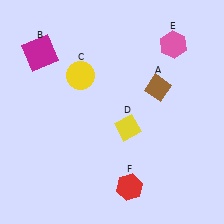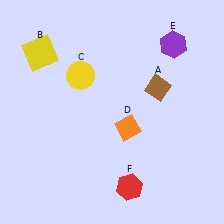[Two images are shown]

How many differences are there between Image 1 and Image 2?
There are 3 differences between the two images.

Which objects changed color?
B changed from magenta to yellow. D changed from yellow to orange. E changed from pink to purple.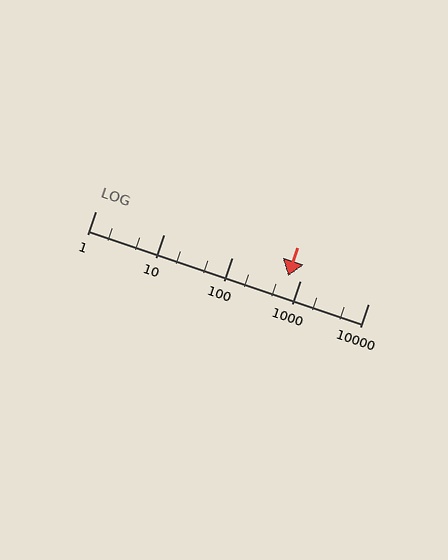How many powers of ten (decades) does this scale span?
The scale spans 4 decades, from 1 to 10000.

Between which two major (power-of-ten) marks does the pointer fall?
The pointer is between 100 and 1000.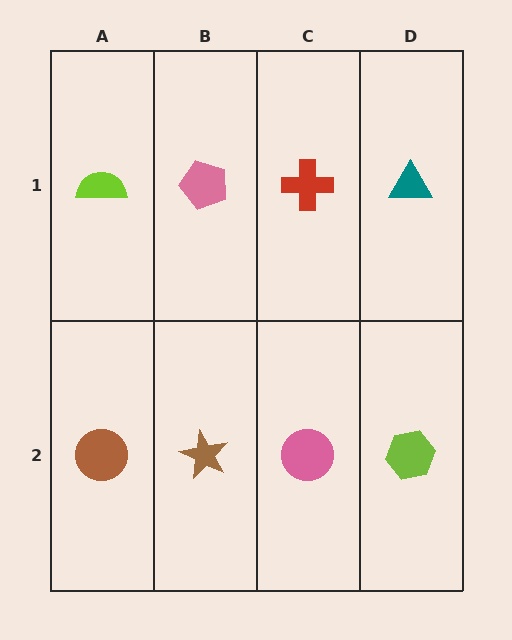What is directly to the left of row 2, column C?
A brown star.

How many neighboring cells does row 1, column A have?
2.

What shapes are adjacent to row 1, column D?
A lime hexagon (row 2, column D), a red cross (row 1, column C).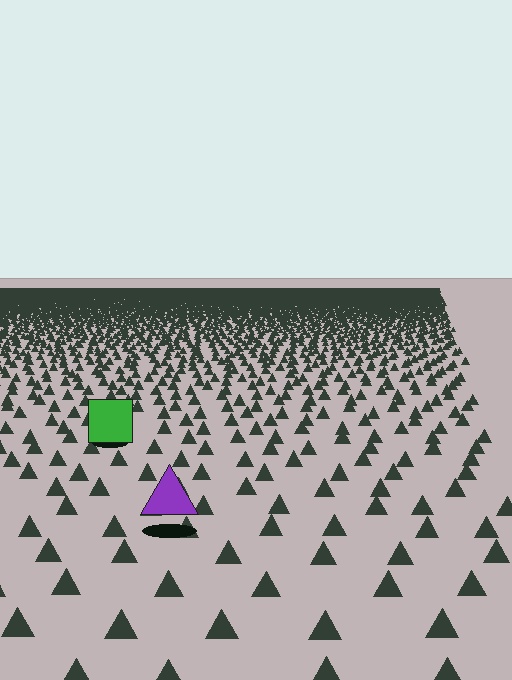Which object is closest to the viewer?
The purple triangle is closest. The texture marks near it are larger and more spread out.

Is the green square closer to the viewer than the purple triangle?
No. The purple triangle is closer — you can tell from the texture gradient: the ground texture is coarser near it.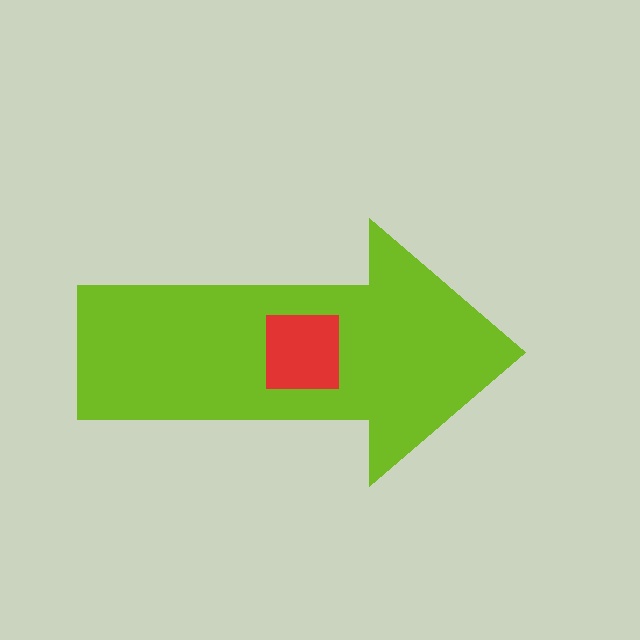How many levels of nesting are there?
2.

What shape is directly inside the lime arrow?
The red square.